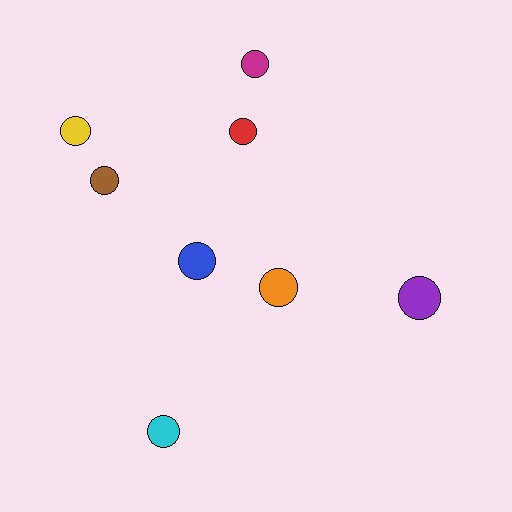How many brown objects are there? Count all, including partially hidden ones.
There is 1 brown object.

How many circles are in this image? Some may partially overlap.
There are 8 circles.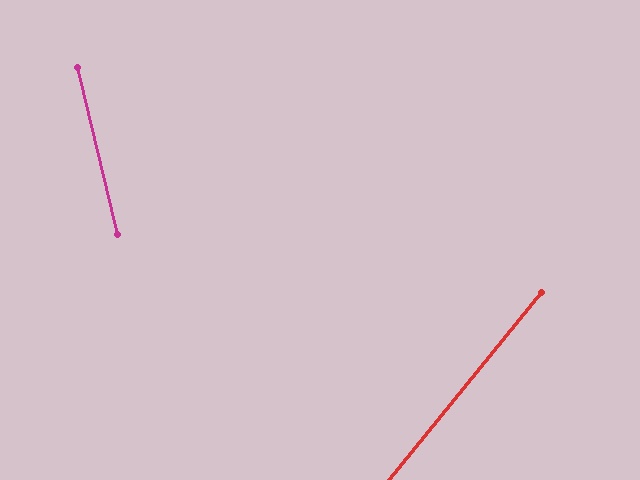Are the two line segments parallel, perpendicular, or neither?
Neither parallel nor perpendicular — they differ by about 52°.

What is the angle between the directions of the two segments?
Approximately 52 degrees.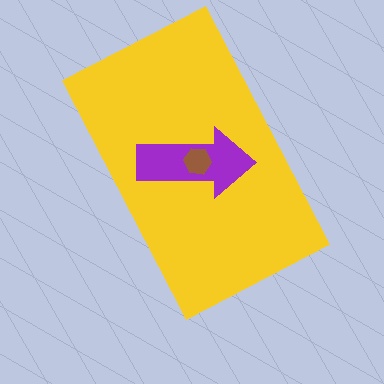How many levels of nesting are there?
3.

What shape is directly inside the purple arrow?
The brown hexagon.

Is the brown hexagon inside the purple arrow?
Yes.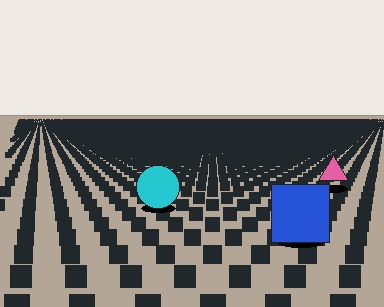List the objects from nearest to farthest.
From nearest to farthest: the blue square, the cyan circle, the pink triangle.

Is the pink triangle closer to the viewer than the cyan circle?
No. The cyan circle is closer — you can tell from the texture gradient: the ground texture is coarser near it.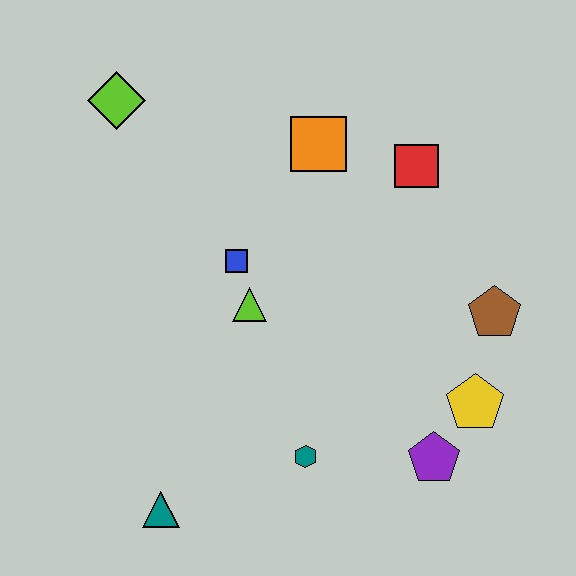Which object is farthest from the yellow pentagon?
The lime diamond is farthest from the yellow pentagon.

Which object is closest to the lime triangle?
The blue square is closest to the lime triangle.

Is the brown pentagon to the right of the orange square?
Yes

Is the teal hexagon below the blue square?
Yes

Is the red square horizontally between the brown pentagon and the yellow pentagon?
No